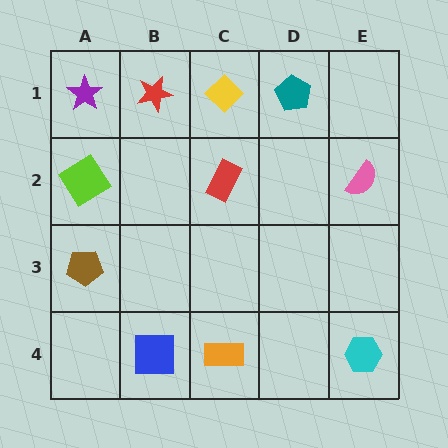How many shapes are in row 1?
4 shapes.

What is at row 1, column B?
A red star.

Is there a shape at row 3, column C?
No, that cell is empty.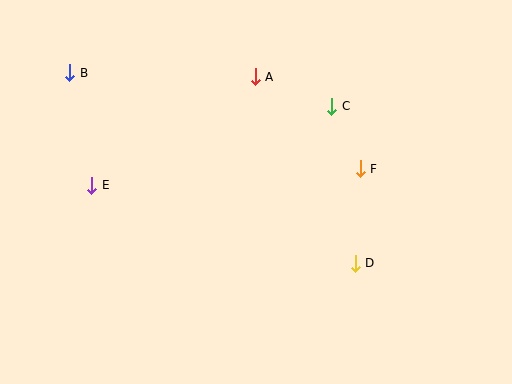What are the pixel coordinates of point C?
Point C is at (332, 106).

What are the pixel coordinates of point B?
Point B is at (70, 73).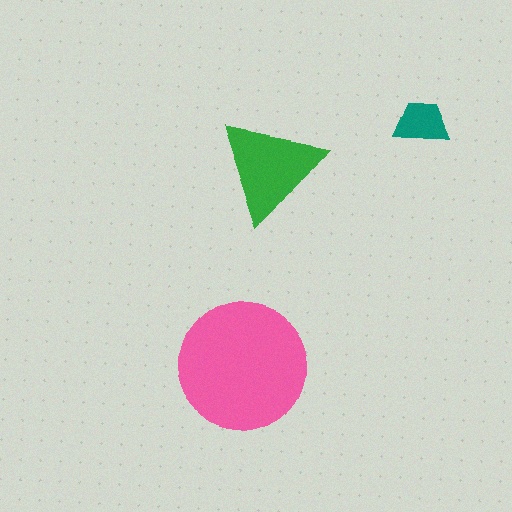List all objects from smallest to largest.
The teal trapezoid, the green triangle, the pink circle.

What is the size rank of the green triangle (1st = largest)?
2nd.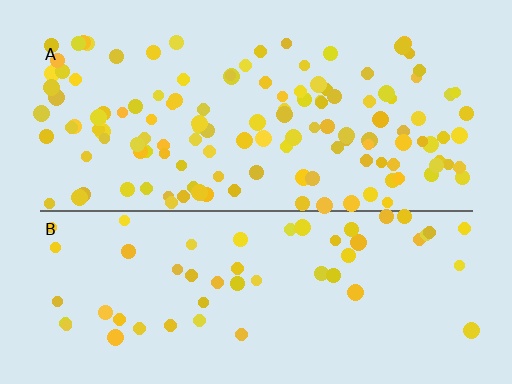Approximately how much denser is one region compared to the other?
Approximately 2.5× — region A over region B.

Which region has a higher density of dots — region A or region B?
A (the top).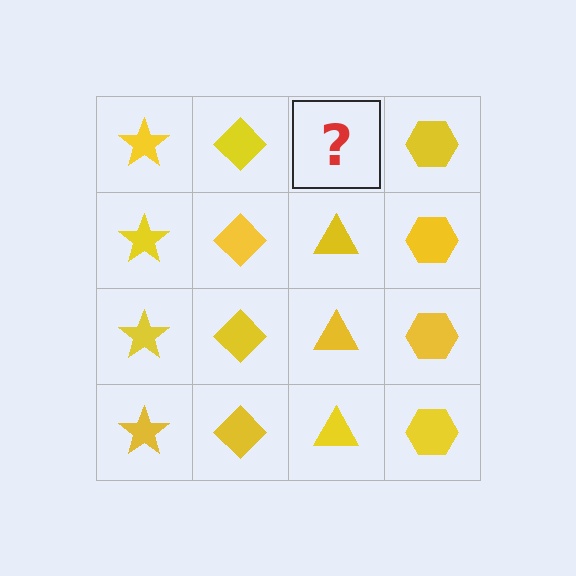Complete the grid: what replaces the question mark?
The question mark should be replaced with a yellow triangle.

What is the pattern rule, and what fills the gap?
The rule is that each column has a consistent shape. The gap should be filled with a yellow triangle.